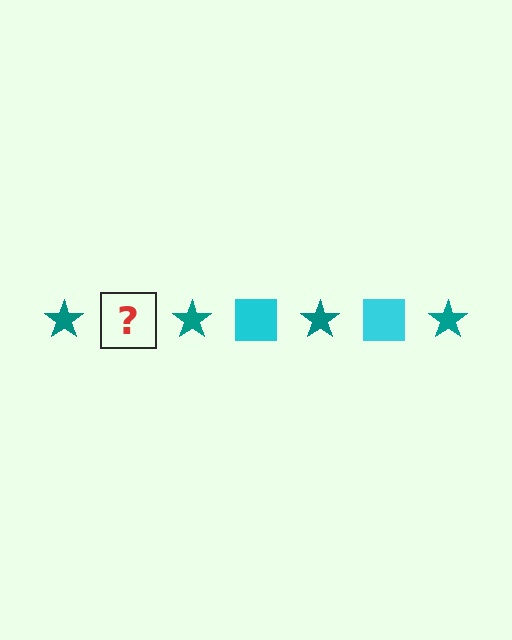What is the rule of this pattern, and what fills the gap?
The rule is that the pattern alternates between teal star and cyan square. The gap should be filled with a cyan square.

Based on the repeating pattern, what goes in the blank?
The blank should be a cyan square.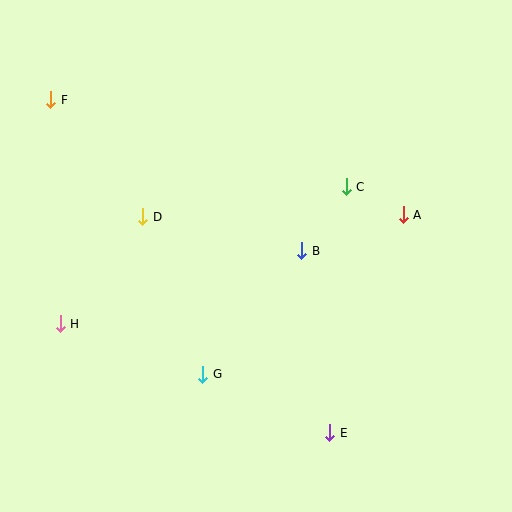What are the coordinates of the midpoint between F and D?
The midpoint between F and D is at (97, 158).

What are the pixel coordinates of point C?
Point C is at (346, 187).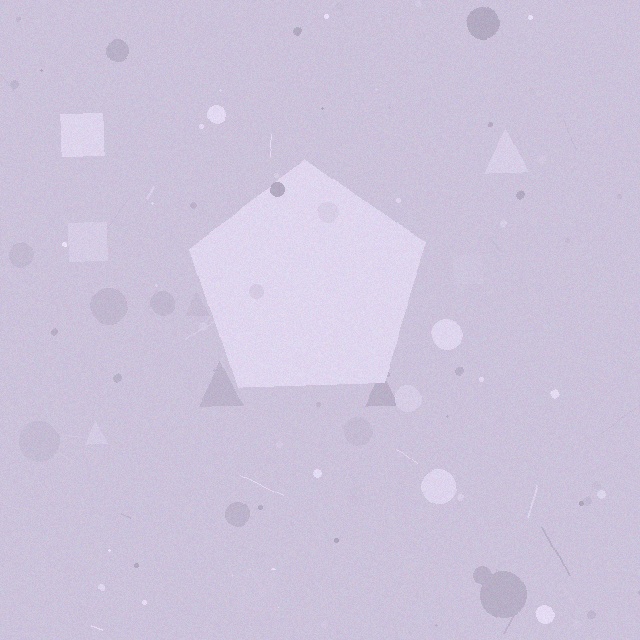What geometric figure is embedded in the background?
A pentagon is embedded in the background.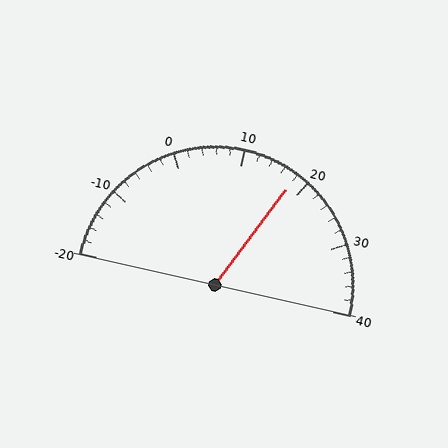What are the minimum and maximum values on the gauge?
The gauge ranges from -20 to 40.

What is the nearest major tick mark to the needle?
The nearest major tick mark is 20.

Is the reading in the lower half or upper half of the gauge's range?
The reading is in the upper half of the range (-20 to 40).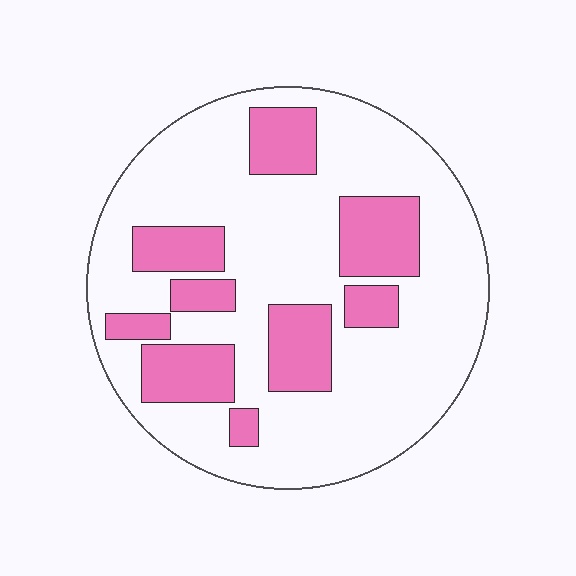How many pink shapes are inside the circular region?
9.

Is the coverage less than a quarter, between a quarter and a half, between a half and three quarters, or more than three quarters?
Between a quarter and a half.